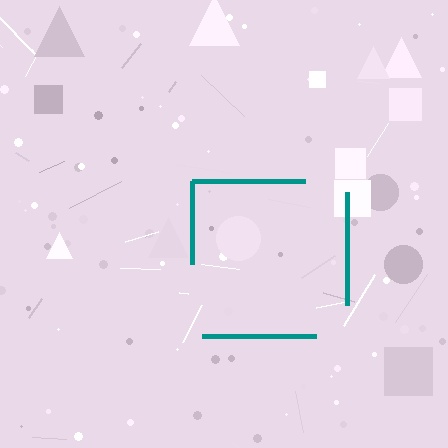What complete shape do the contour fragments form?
The contour fragments form a square.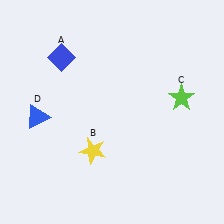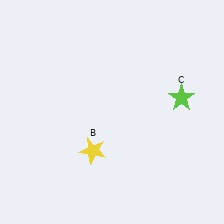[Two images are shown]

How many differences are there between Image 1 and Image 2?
There are 2 differences between the two images.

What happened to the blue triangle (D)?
The blue triangle (D) was removed in Image 2. It was in the bottom-left area of Image 1.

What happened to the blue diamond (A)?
The blue diamond (A) was removed in Image 2. It was in the top-left area of Image 1.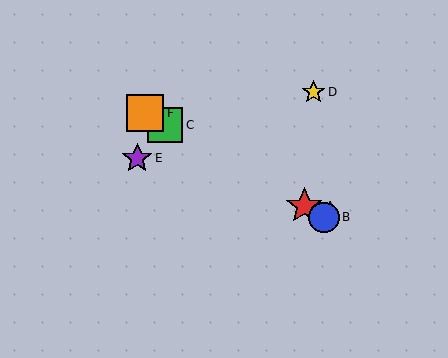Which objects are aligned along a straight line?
Objects A, B, C, F are aligned along a straight line.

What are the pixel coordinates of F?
Object F is at (145, 113).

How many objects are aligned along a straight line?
4 objects (A, B, C, F) are aligned along a straight line.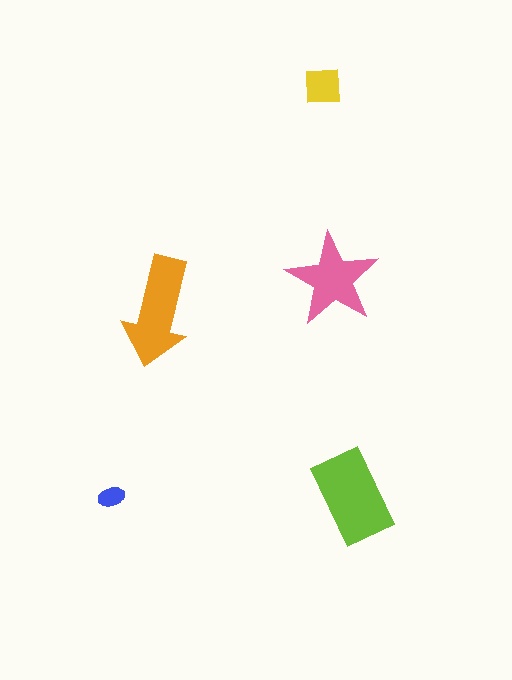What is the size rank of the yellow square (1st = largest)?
4th.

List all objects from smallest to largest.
The blue ellipse, the yellow square, the pink star, the orange arrow, the lime rectangle.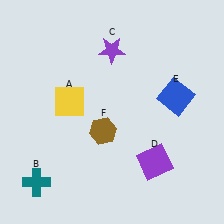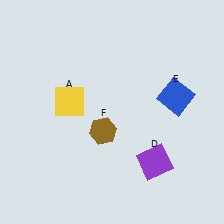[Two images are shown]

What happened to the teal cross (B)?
The teal cross (B) was removed in Image 2. It was in the bottom-left area of Image 1.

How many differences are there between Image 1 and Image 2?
There are 2 differences between the two images.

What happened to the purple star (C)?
The purple star (C) was removed in Image 2. It was in the top-left area of Image 1.